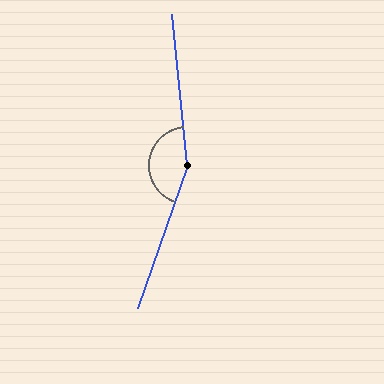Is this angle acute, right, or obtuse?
It is obtuse.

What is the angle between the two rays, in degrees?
Approximately 155 degrees.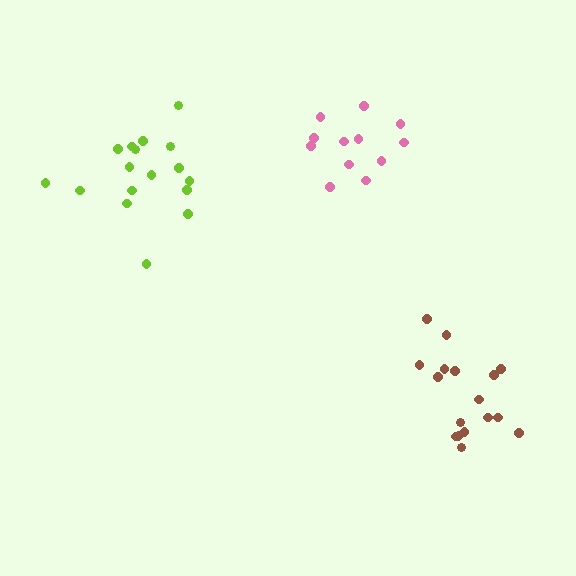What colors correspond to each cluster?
The clusters are colored: pink, brown, lime.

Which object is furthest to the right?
The brown cluster is rightmost.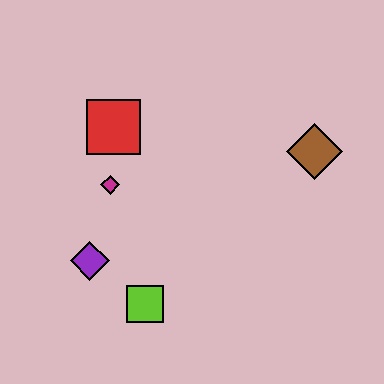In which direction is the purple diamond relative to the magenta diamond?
The purple diamond is below the magenta diamond.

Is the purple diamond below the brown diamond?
Yes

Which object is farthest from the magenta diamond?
The brown diamond is farthest from the magenta diamond.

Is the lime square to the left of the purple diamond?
No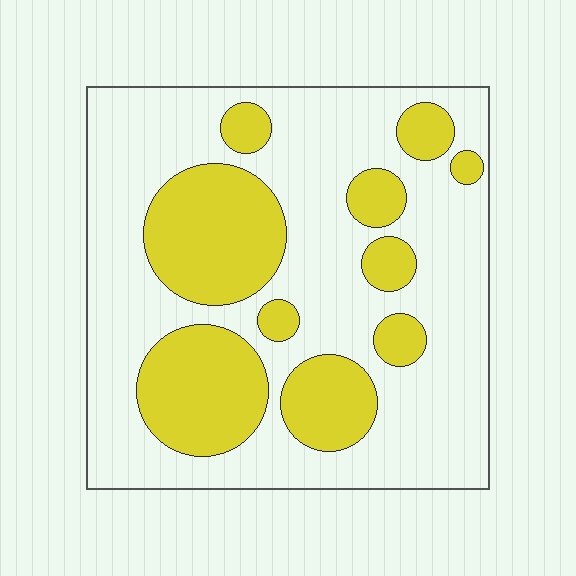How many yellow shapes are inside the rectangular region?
10.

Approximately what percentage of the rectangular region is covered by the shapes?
Approximately 30%.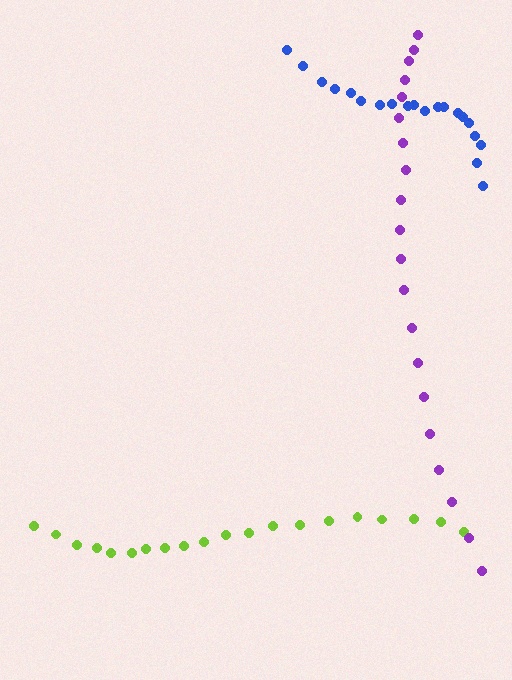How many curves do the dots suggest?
There are 3 distinct paths.